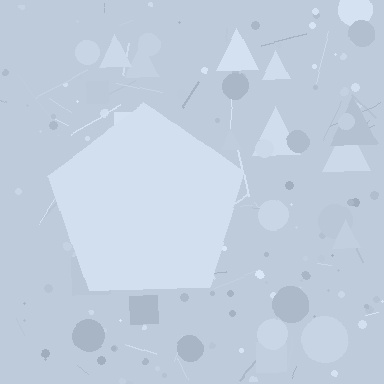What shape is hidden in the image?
A pentagon is hidden in the image.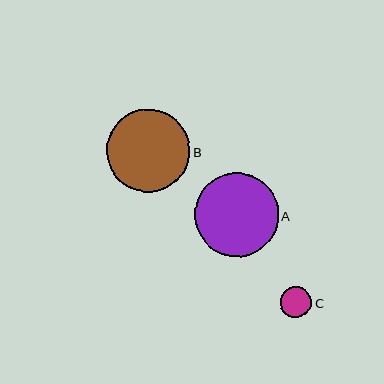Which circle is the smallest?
Circle C is the smallest with a size of approximately 31 pixels.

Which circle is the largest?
Circle A is the largest with a size of approximately 84 pixels.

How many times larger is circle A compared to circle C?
Circle A is approximately 2.7 times the size of circle C.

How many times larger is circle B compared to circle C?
Circle B is approximately 2.7 times the size of circle C.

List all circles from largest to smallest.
From largest to smallest: A, B, C.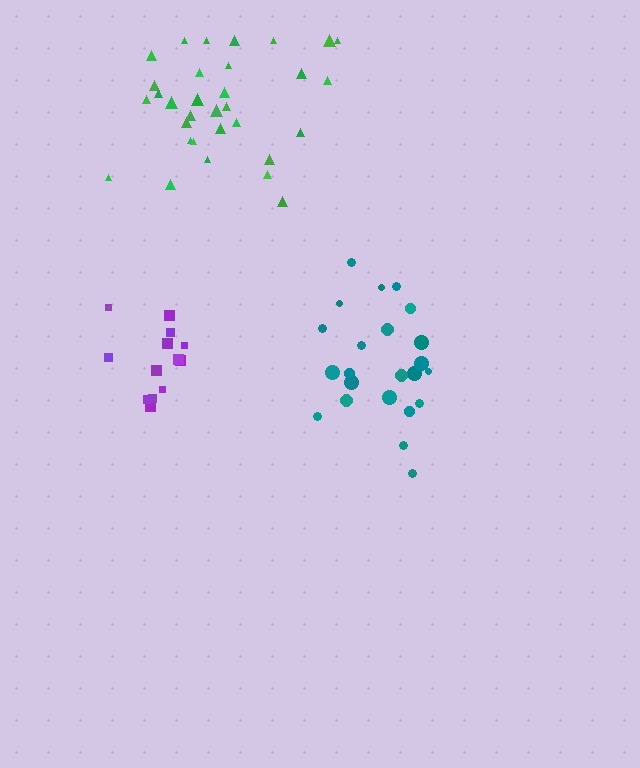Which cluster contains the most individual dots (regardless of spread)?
Green (33).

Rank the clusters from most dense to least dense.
teal, purple, green.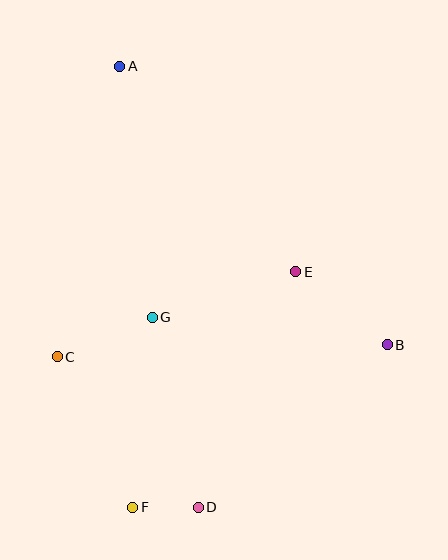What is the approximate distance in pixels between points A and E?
The distance between A and E is approximately 271 pixels.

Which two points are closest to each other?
Points D and F are closest to each other.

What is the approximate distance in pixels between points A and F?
The distance between A and F is approximately 441 pixels.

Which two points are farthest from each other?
Points A and D are farthest from each other.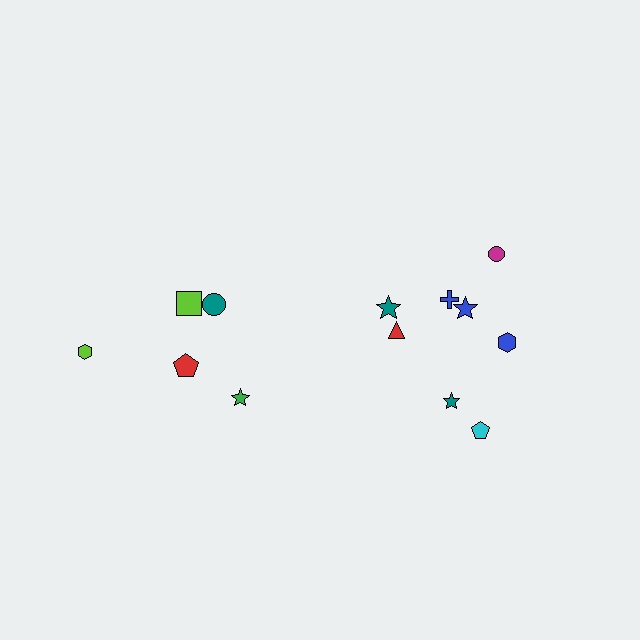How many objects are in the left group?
There are 5 objects.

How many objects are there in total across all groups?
There are 13 objects.